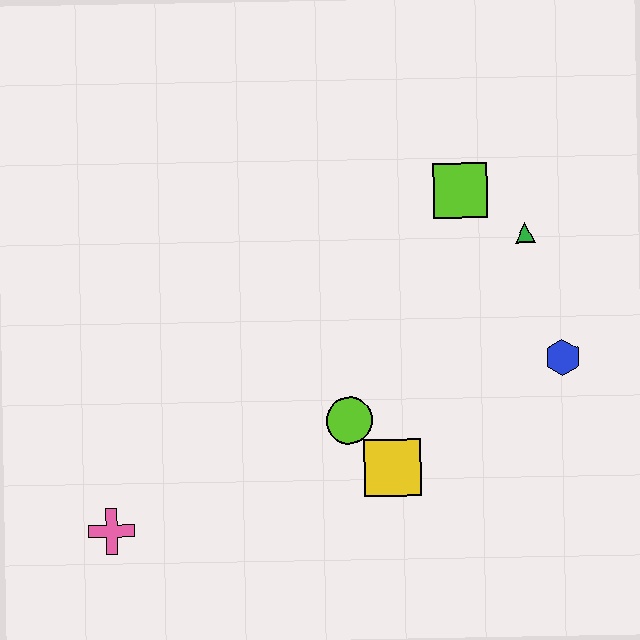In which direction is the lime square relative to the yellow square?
The lime square is above the yellow square.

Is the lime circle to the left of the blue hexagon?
Yes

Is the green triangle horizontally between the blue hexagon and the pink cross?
Yes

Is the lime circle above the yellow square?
Yes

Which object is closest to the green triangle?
The lime square is closest to the green triangle.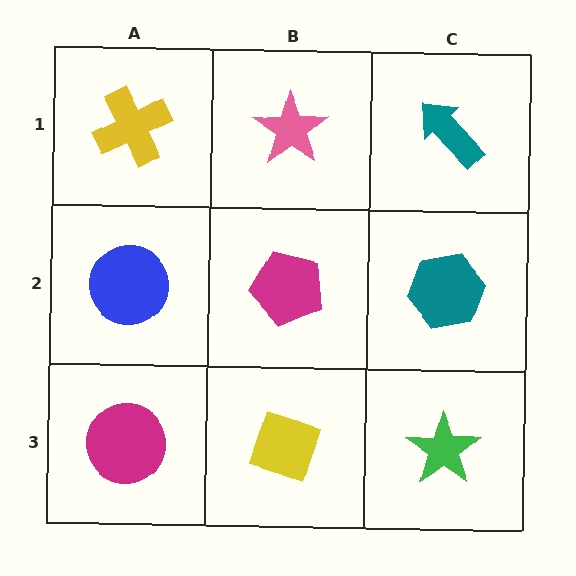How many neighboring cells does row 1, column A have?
2.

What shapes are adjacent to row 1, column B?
A magenta pentagon (row 2, column B), a yellow cross (row 1, column A), a teal arrow (row 1, column C).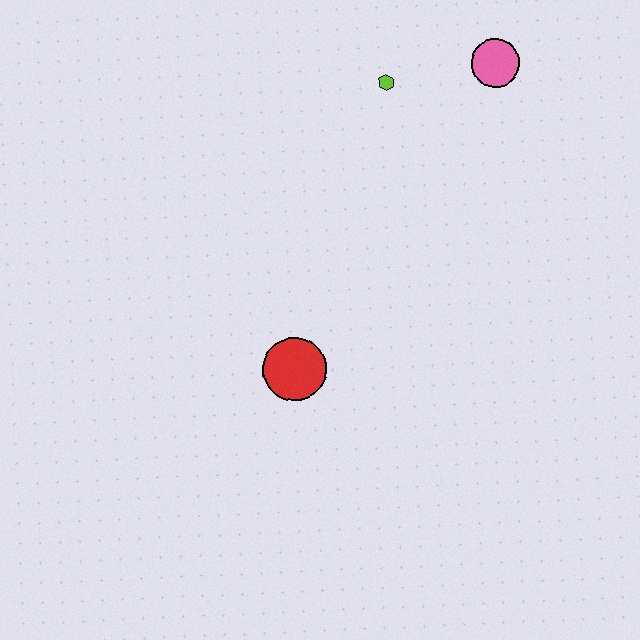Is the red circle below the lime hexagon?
Yes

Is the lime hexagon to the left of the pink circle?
Yes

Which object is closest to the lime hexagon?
The pink circle is closest to the lime hexagon.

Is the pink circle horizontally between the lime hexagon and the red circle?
No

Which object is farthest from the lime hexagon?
The red circle is farthest from the lime hexagon.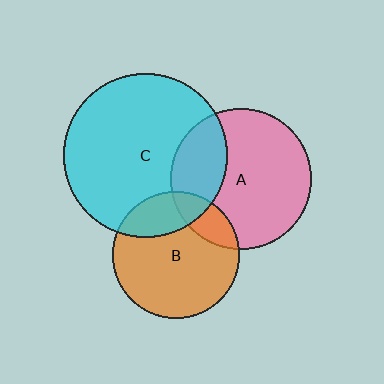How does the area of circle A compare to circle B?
Approximately 1.2 times.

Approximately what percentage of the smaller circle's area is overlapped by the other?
Approximately 25%.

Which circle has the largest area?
Circle C (cyan).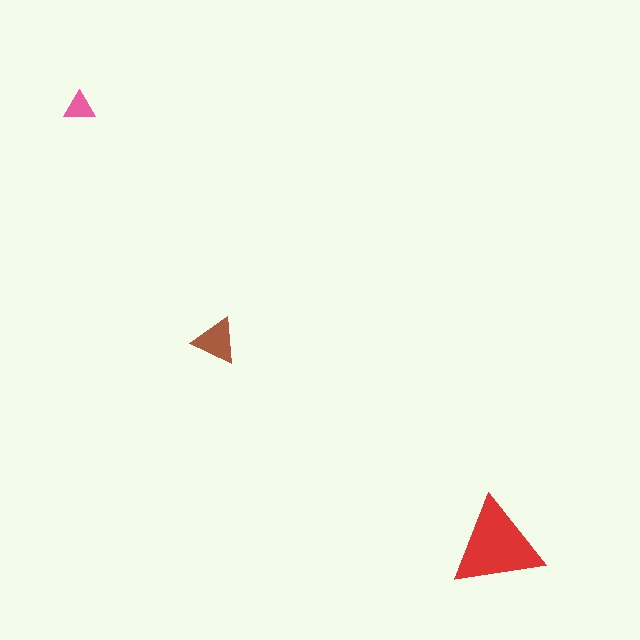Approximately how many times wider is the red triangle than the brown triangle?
About 2 times wider.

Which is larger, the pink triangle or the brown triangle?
The brown one.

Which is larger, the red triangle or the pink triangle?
The red one.